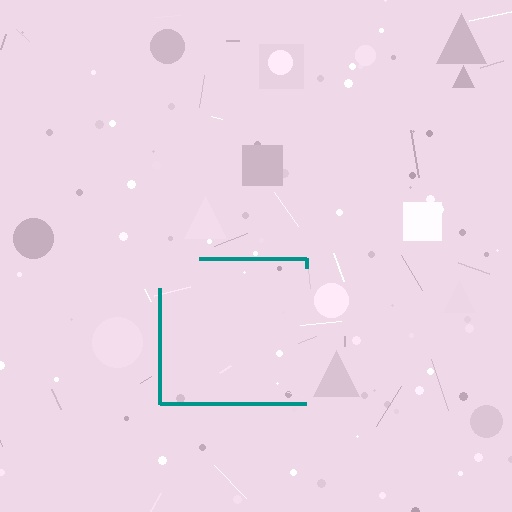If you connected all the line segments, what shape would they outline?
They would outline a square.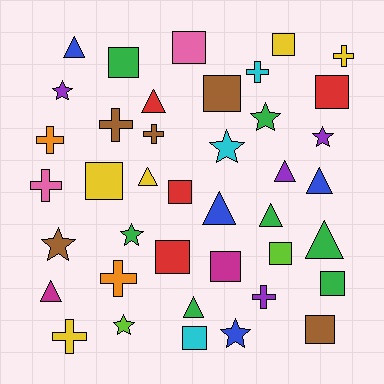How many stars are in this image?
There are 8 stars.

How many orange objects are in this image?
There are 2 orange objects.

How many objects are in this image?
There are 40 objects.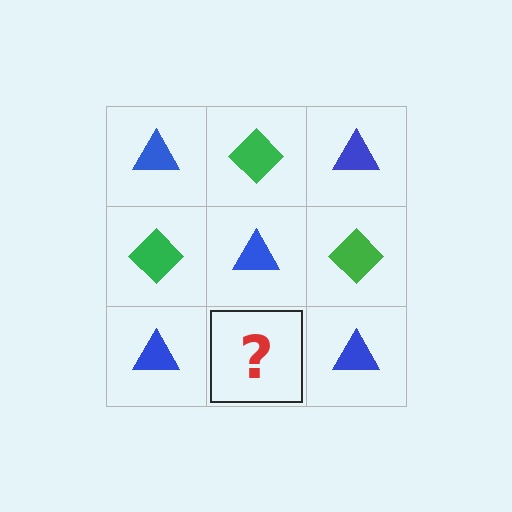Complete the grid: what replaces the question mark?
The question mark should be replaced with a green diamond.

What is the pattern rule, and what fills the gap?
The rule is that it alternates blue triangle and green diamond in a checkerboard pattern. The gap should be filled with a green diamond.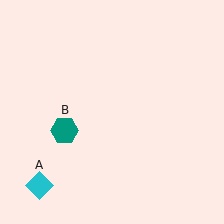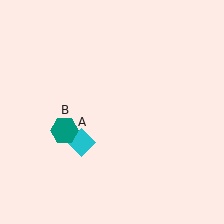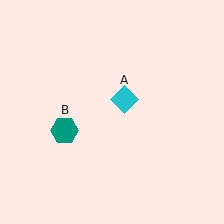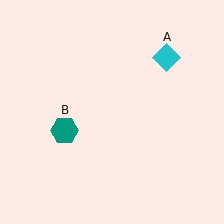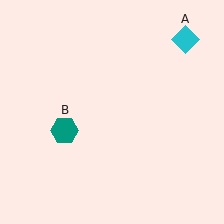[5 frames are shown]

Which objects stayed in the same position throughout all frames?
Teal hexagon (object B) remained stationary.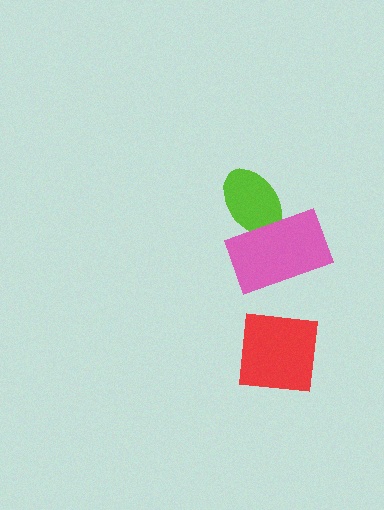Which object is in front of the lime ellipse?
The pink rectangle is in front of the lime ellipse.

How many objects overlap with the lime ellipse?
1 object overlaps with the lime ellipse.